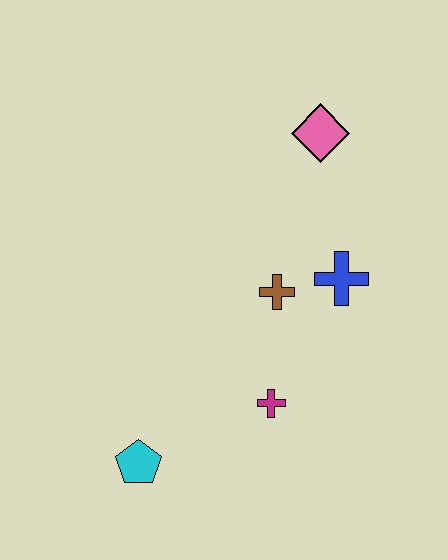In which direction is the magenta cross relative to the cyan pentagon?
The magenta cross is to the right of the cyan pentagon.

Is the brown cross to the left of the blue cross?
Yes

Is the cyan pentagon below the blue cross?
Yes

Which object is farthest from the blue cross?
The cyan pentagon is farthest from the blue cross.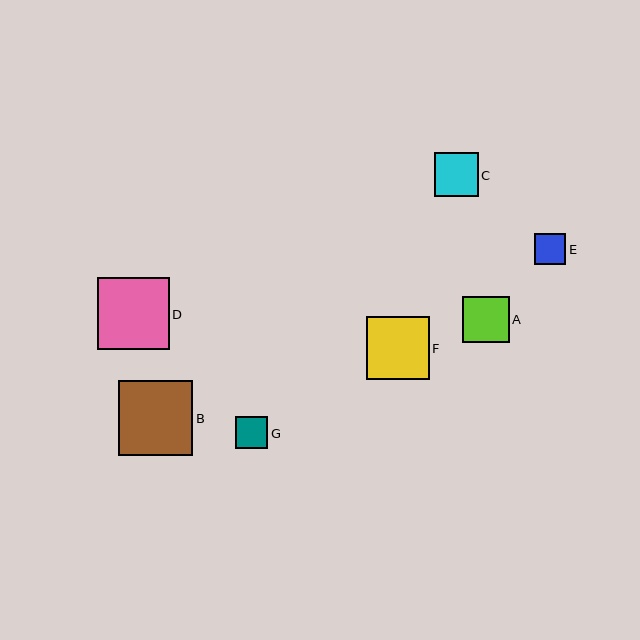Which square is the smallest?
Square E is the smallest with a size of approximately 31 pixels.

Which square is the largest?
Square B is the largest with a size of approximately 74 pixels.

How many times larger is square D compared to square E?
Square D is approximately 2.3 times the size of square E.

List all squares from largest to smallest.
From largest to smallest: B, D, F, A, C, G, E.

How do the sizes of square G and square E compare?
Square G and square E are approximately the same size.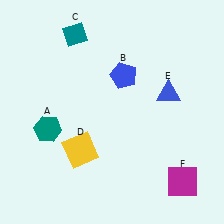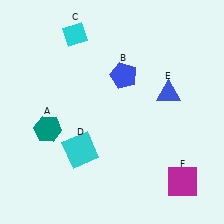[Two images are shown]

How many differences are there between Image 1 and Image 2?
There are 2 differences between the two images.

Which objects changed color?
C changed from teal to cyan. D changed from yellow to cyan.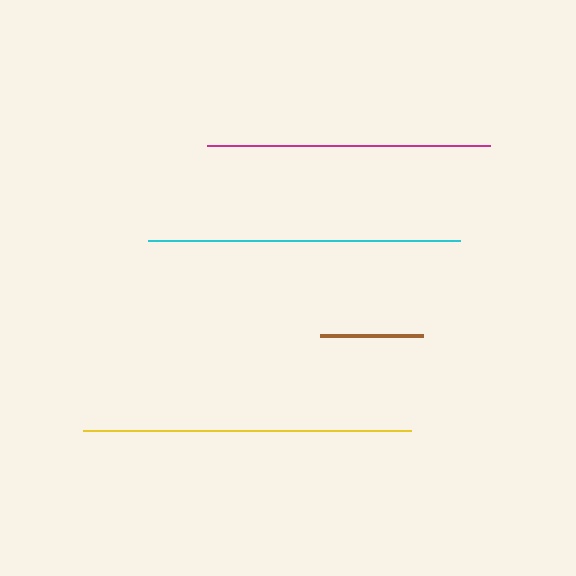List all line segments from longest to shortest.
From longest to shortest: yellow, cyan, magenta, brown.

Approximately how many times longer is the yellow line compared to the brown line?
The yellow line is approximately 3.2 times the length of the brown line.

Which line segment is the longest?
The yellow line is the longest at approximately 329 pixels.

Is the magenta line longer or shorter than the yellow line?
The yellow line is longer than the magenta line.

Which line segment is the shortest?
The brown line is the shortest at approximately 103 pixels.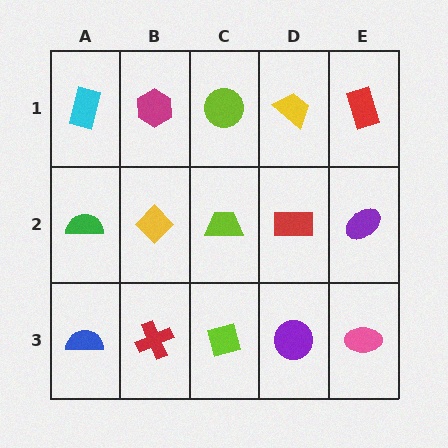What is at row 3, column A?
A blue semicircle.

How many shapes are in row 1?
5 shapes.